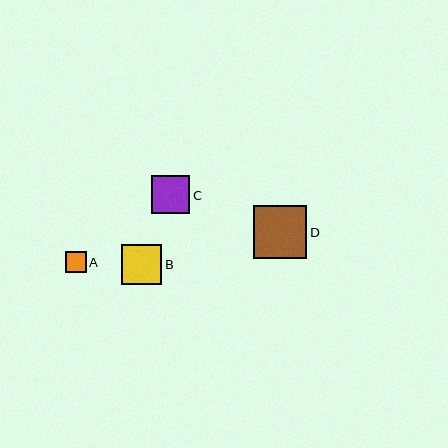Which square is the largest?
Square D is the largest with a size of approximately 53 pixels.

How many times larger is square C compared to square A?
Square C is approximately 1.8 times the size of square A.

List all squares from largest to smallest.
From largest to smallest: D, B, C, A.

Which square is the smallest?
Square A is the smallest with a size of approximately 21 pixels.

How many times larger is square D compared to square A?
Square D is approximately 2.5 times the size of square A.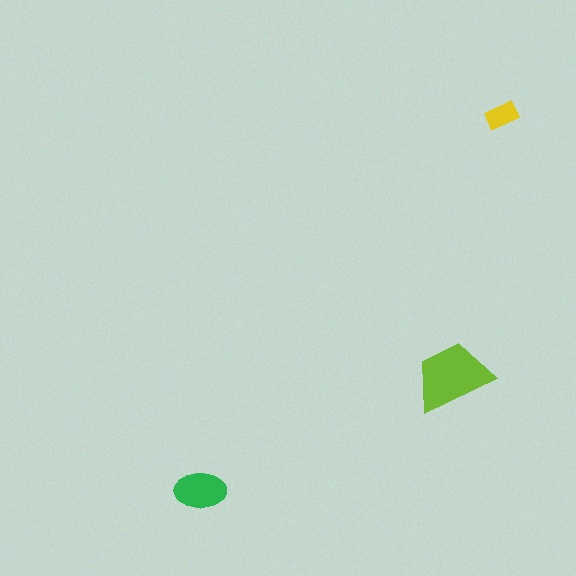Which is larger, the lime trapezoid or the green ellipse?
The lime trapezoid.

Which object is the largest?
The lime trapezoid.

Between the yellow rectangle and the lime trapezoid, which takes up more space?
The lime trapezoid.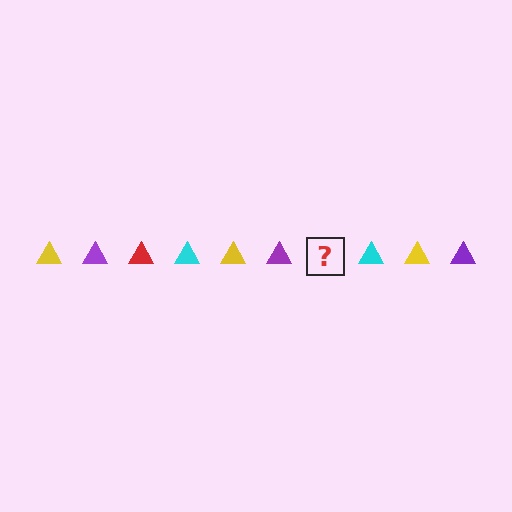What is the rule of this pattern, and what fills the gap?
The rule is that the pattern cycles through yellow, purple, red, cyan triangles. The gap should be filled with a red triangle.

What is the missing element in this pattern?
The missing element is a red triangle.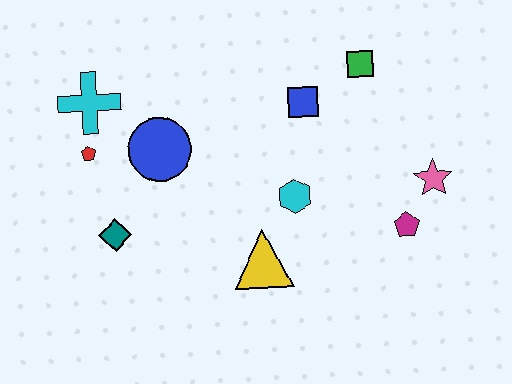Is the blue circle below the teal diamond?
No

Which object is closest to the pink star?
The magenta pentagon is closest to the pink star.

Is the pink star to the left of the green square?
No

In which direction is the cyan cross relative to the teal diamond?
The cyan cross is above the teal diamond.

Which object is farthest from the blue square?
The teal diamond is farthest from the blue square.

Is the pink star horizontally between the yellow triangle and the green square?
No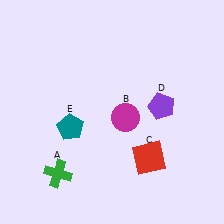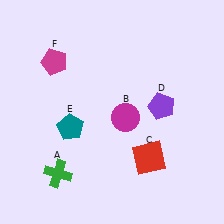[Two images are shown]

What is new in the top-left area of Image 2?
A magenta pentagon (F) was added in the top-left area of Image 2.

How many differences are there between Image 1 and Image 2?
There is 1 difference between the two images.